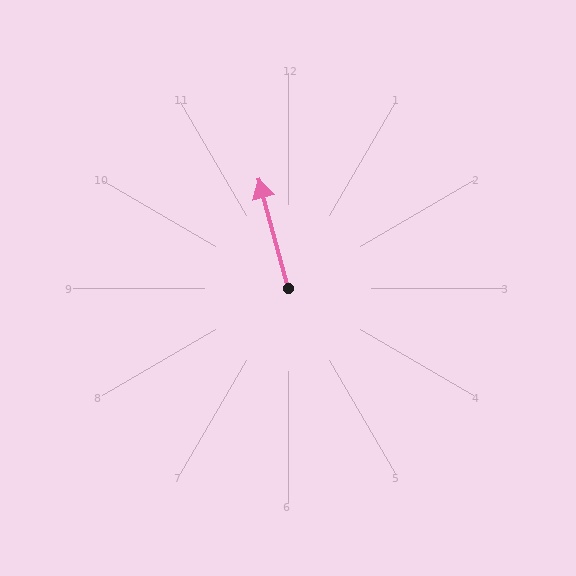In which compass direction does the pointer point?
North.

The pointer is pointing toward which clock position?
Roughly 11 o'clock.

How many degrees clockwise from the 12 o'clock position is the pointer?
Approximately 345 degrees.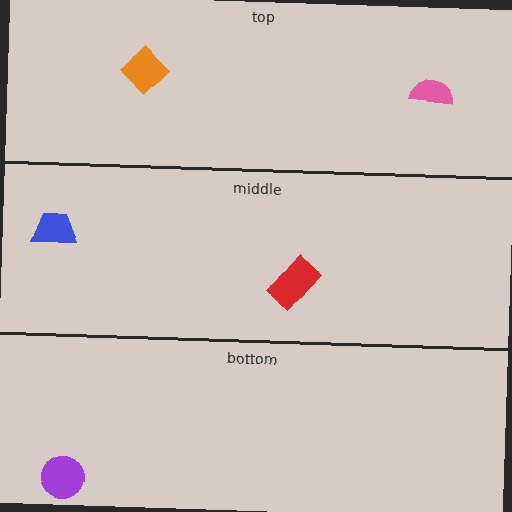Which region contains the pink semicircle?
The top region.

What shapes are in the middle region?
The blue trapezoid, the red rectangle.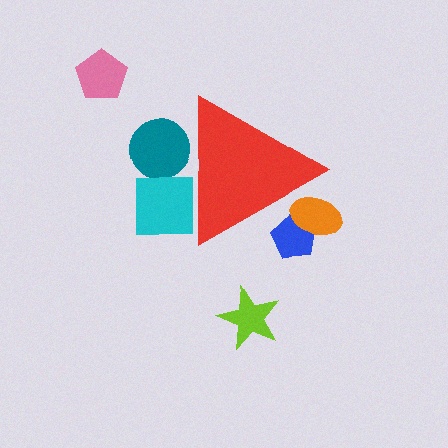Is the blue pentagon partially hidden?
Yes, the blue pentagon is partially hidden behind the red triangle.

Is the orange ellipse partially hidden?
Yes, the orange ellipse is partially hidden behind the red triangle.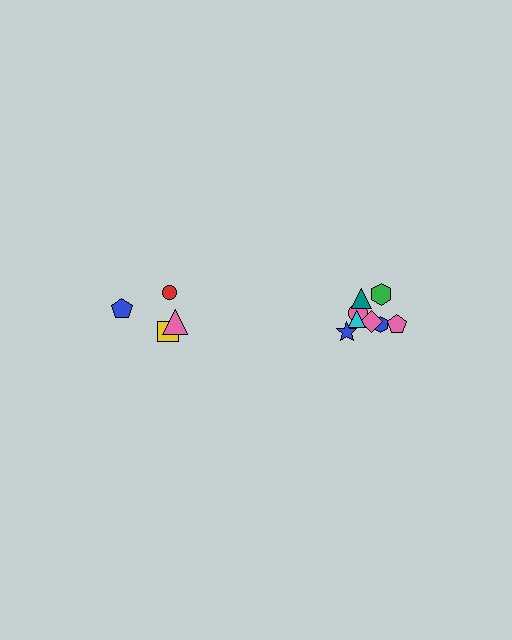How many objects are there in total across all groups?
There are 12 objects.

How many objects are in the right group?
There are 8 objects.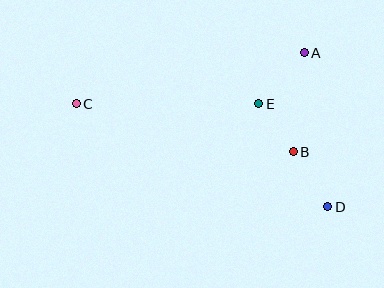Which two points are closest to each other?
Points B and E are closest to each other.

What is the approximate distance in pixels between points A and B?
The distance between A and B is approximately 100 pixels.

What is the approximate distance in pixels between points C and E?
The distance between C and E is approximately 182 pixels.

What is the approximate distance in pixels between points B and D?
The distance between B and D is approximately 65 pixels.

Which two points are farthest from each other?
Points C and D are farthest from each other.